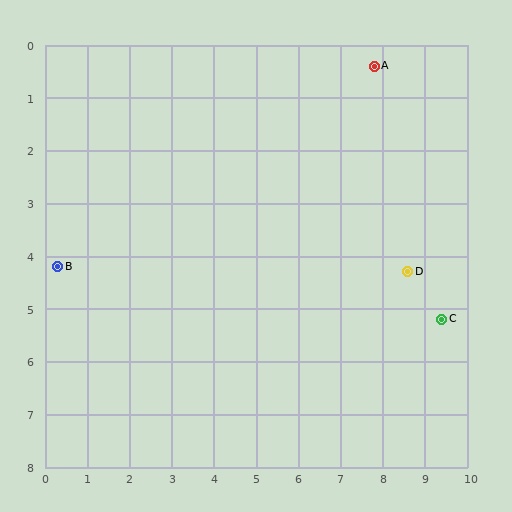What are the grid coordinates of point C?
Point C is at approximately (9.4, 5.2).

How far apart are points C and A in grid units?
Points C and A are about 5.1 grid units apart.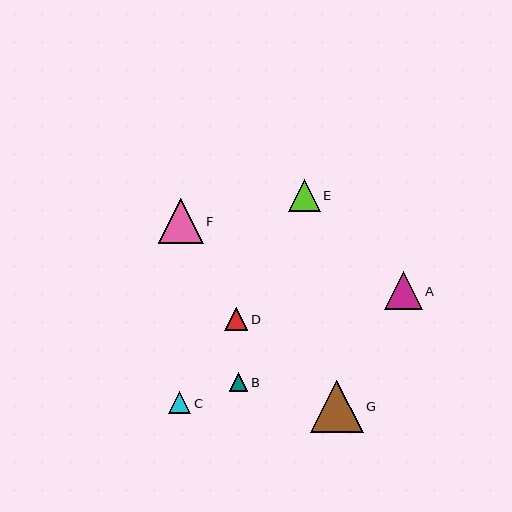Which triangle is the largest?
Triangle G is the largest with a size of approximately 53 pixels.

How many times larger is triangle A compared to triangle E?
Triangle A is approximately 1.2 times the size of triangle E.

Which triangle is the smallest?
Triangle B is the smallest with a size of approximately 19 pixels.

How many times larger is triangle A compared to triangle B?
Triangle A is approximately 2.0 times the size of triangle B.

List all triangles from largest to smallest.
From largest to smallest: G, F, A, E, D, C, B.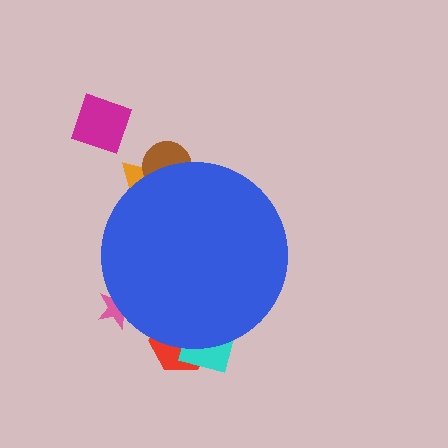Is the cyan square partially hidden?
Yes, the cyan square is partially hidden behind the blue circle.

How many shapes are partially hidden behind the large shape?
5 shapes are partially hidden.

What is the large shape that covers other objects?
A blue circle.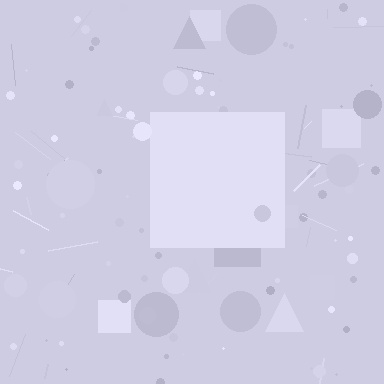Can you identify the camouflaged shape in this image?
The camouflaged shape is a square.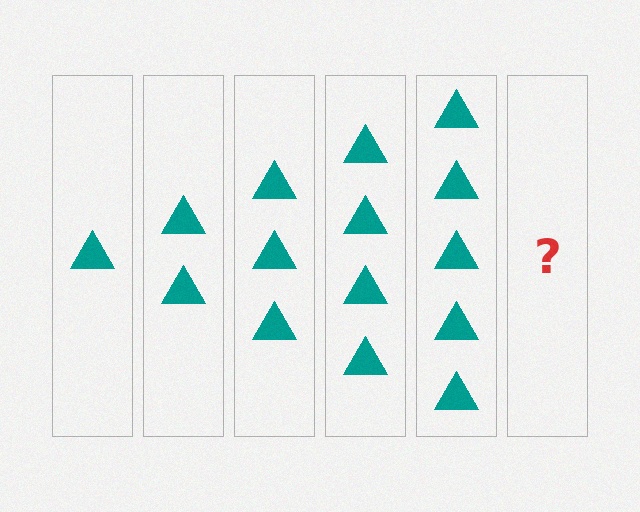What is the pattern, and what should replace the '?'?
The pattern is that each step adds one more triangle. The '?' should be 6 triangles.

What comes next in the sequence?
The next element should be 6 triangles.